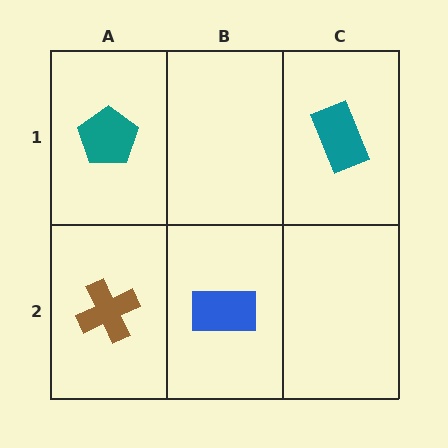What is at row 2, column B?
A blue rectangle.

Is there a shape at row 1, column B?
No, that cell is empty.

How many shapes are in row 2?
2 shapes.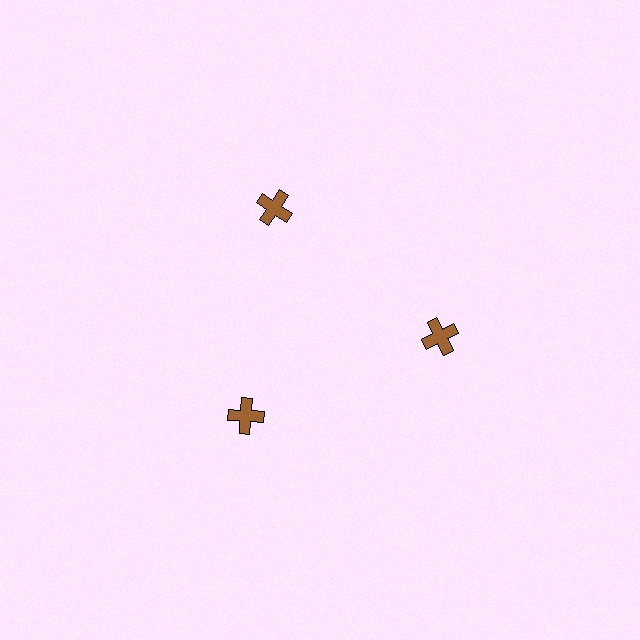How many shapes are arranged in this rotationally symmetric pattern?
There are 3 shapes, arranged in 3 groups of 1.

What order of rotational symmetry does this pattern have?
This pattern has 3-fold rotational symmetry.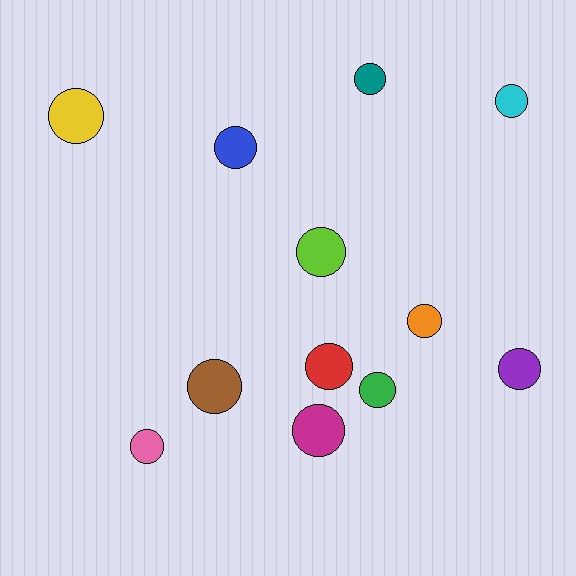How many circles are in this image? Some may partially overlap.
There are 12 circles.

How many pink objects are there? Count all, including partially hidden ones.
There is 1 pink object.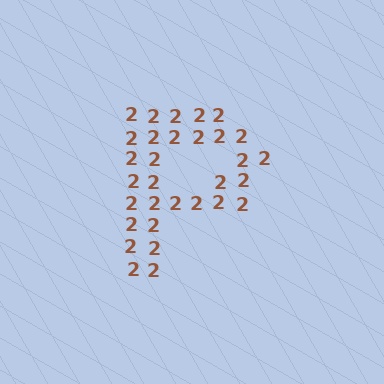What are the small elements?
The small elements are digit 2's.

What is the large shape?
The large shape is the letter P.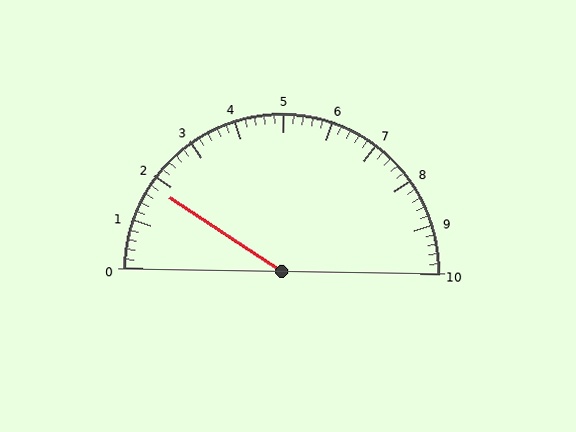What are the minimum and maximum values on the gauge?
The gauge ranges from 0 to 10.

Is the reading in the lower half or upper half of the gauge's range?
The reading is in the lower half of the range (0 to 10).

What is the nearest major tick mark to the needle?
The nearest major tick mark is 2.